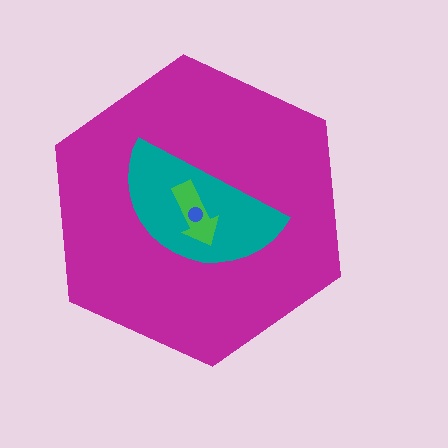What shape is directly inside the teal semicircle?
The green arrow.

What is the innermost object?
The blue circle.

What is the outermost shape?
The magenta hexagon.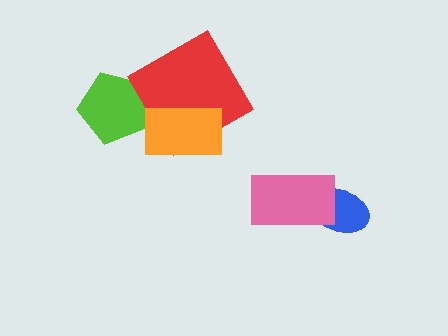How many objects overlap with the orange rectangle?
1 object overlaps with the orange rectangle.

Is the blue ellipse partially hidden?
Yes, it is partially covered by another shape.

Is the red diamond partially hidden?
Yes, it is partially covered by another shape.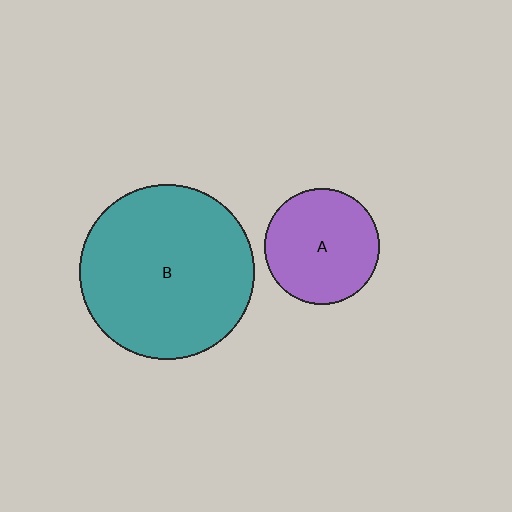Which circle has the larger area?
Circle B (teal).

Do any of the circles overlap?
No, none of the circles overlap.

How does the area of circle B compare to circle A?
Approximately 2.3 times.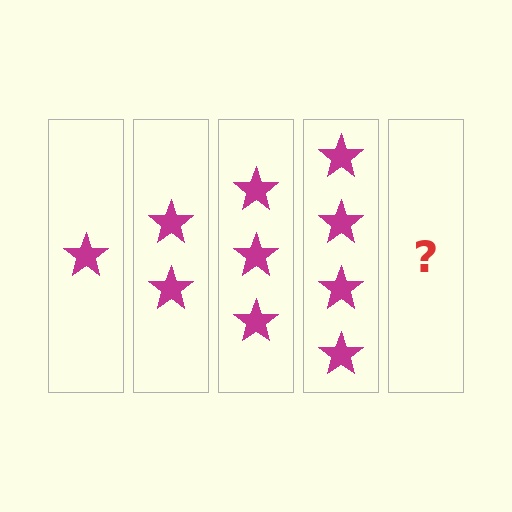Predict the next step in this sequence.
The next step is 5 stars.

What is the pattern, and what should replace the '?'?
The pattern is that each step adds one more star. The '?' should be 5 stars.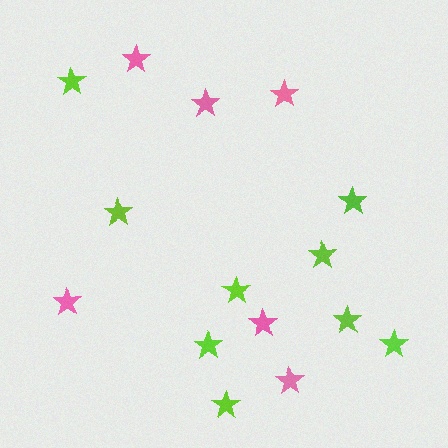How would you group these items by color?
There are 2 groups: one group of pink stars (6) and one group of lime stars (9).